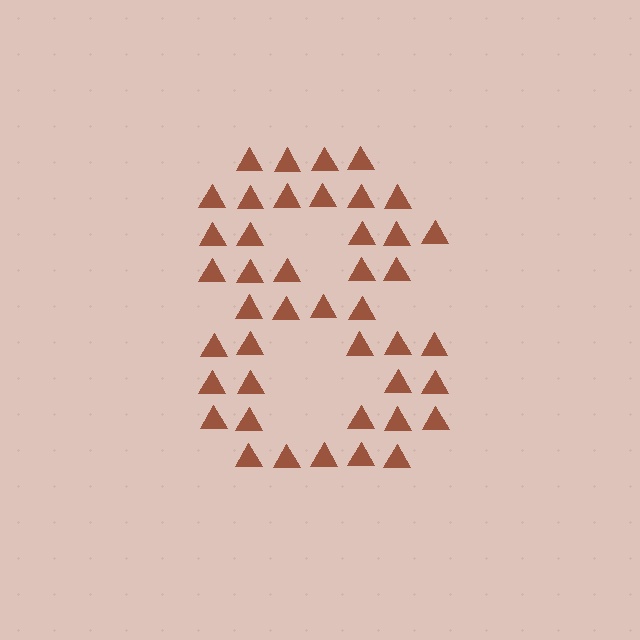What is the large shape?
The large shape is the digit 8.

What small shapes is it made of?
It is made of small triangles.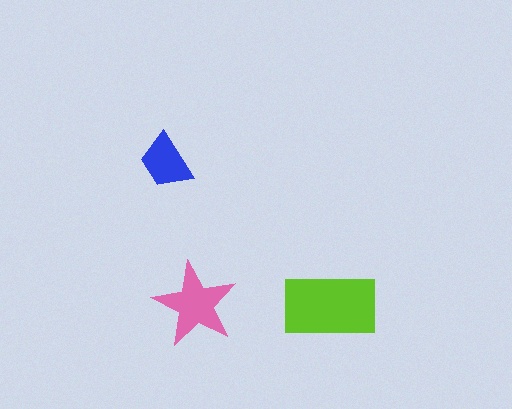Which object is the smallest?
The blue trapezoid.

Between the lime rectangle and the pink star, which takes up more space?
The lime rectangle.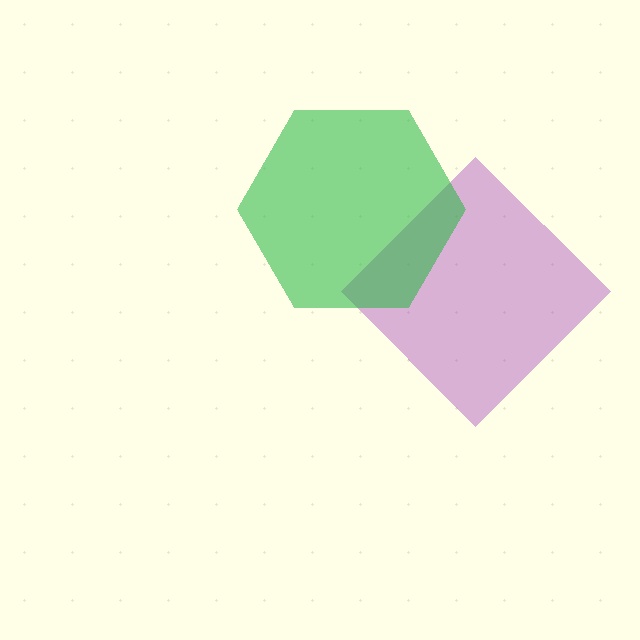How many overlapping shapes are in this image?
There are 2 overlapping shapes in the image.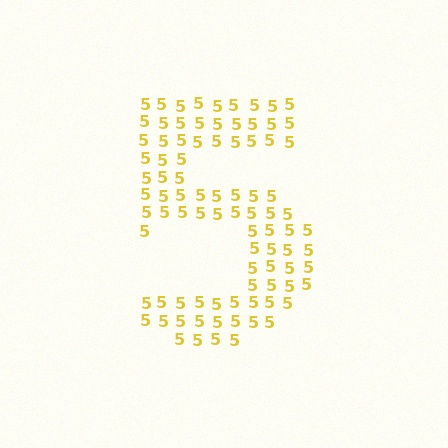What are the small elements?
The small elements are digit 5's.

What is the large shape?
The large shape is the digit 5.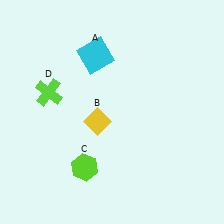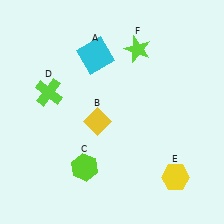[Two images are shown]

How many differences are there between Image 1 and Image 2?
There are 2 differences between the two images.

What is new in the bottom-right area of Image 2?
A yellow hexagon (E) was added in the bottom-right area of Image 2.